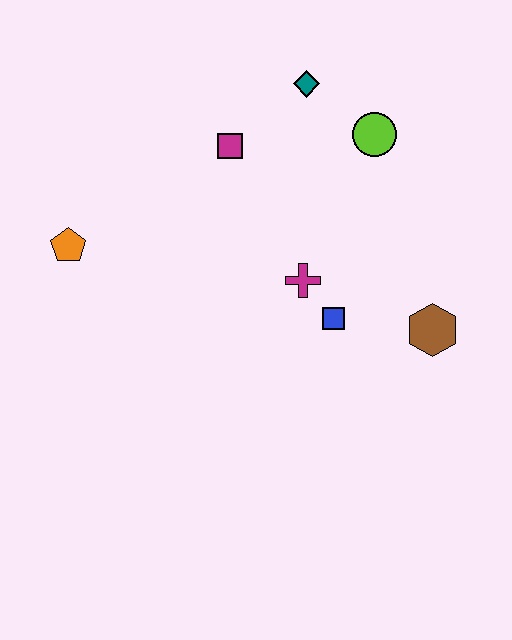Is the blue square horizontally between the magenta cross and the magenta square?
No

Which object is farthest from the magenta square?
The brown hexagon is farthest from the magenta square.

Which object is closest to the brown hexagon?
The blue square is closest to the brown hexagon.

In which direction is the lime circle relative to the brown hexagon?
The lime circle is above the brown hexagon.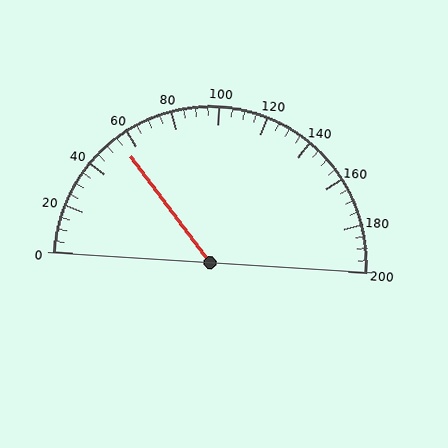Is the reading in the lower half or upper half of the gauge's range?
The reading is in the lower half of the range (0 to 200).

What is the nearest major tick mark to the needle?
The nearest major tick mark is 60.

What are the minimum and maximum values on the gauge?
The gauge ranges from 0 to 200.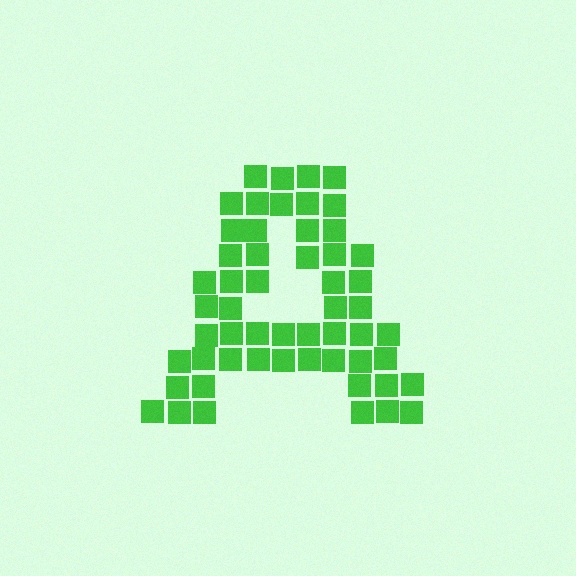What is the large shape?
The large shape is the letter A.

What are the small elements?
The small elements are squares.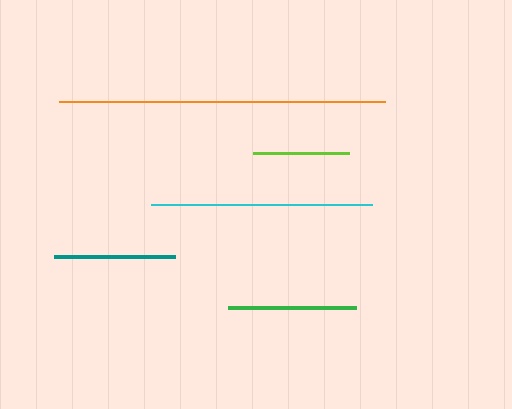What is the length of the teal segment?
The teal segment is approximately 121 pixels long.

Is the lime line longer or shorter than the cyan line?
The cyan line is longer than the lime line.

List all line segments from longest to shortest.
From longest to shortest: orange, cyan, green, teal, lime.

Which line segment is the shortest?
The lime line is the shortest at approximately 96 pixels.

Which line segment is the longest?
The orange line is the longest at approximately 326 pixels.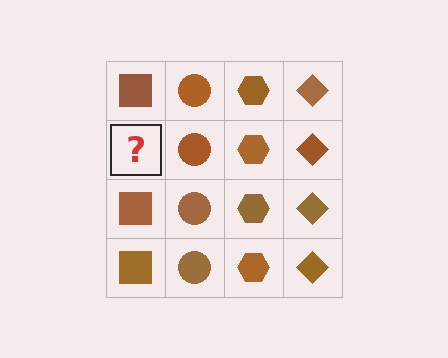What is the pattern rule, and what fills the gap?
The rule is that each column has a consistent shape. The gap should be filled with a brown square.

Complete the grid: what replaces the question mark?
The question mark should be replaced with a brown square.